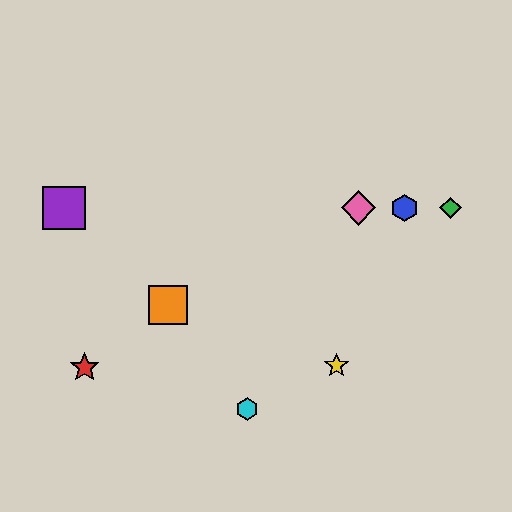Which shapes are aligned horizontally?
The blue hexagon, the green diamond, the purple square, the pink diamond are aligned horizontally.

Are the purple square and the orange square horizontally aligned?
No, the purple square is at y≈208 and the orange square is at y≈305.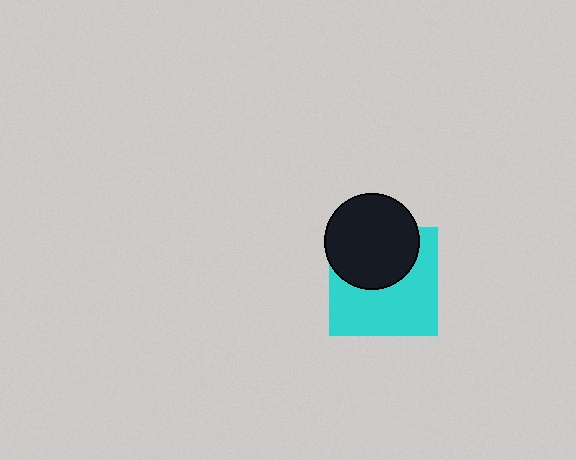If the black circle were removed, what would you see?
You would see the complete cyan square.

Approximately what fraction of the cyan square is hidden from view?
Roughly 41% of the cyan square is hidden behind the black circle.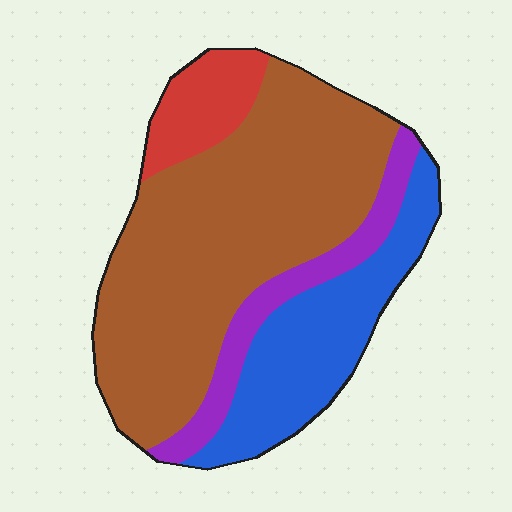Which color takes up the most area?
Brown, at roughly 55%.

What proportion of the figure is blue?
Blue covers 23% of the figure.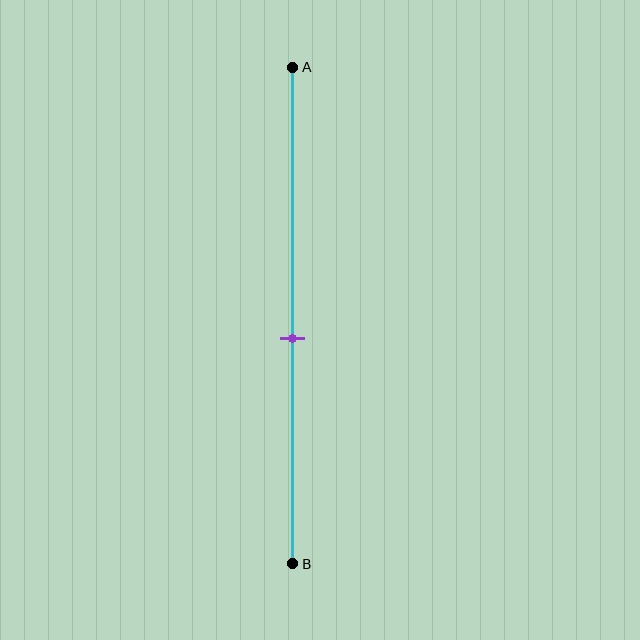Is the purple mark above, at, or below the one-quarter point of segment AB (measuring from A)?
The purple mark is below the one-quarter point of segment AB.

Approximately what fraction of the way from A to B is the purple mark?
The purple mark is approximately 55% of the way from A to B.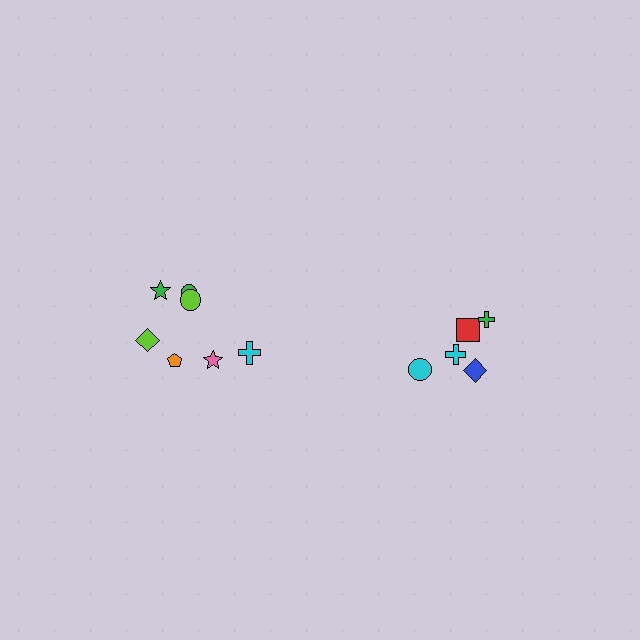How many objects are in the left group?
There are 7 objects.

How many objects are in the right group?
There are 5 objects.